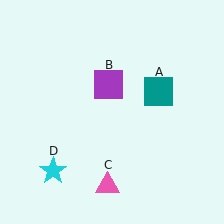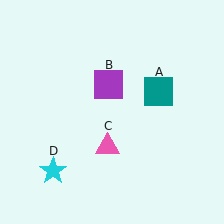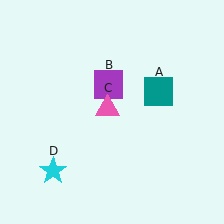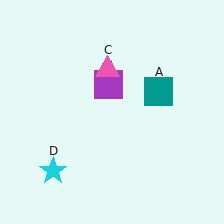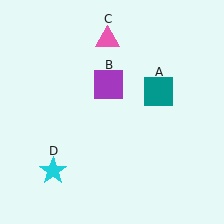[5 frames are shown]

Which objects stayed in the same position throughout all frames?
Teal square (object A) and purple square (object B) and cyan star (object D) remained stationary.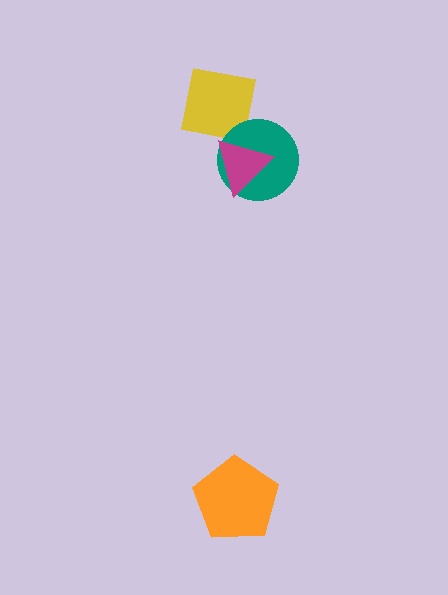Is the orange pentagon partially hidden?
No, no other shape covers it.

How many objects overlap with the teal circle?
2 objects overlap with the teal circle.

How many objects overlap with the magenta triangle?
2 objects overlap with the magenta triangle.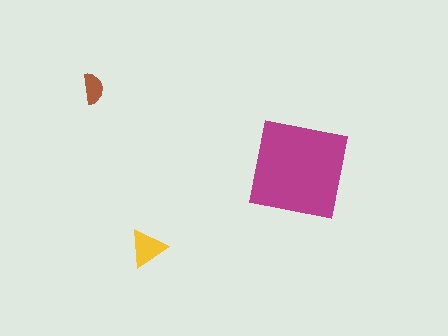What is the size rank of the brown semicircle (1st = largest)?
3rd.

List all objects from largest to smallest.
The magenta square, the yellow triangle, the brown semicircle.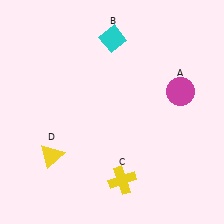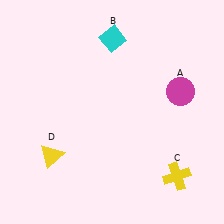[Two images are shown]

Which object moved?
The yellow cross (C) moved right.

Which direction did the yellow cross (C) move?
The yellow cross (C) moved right.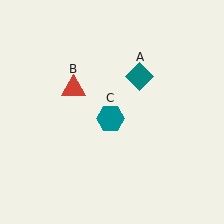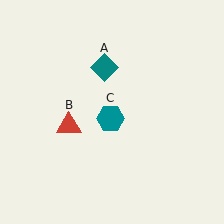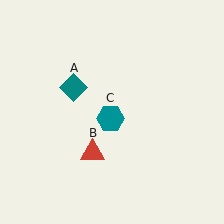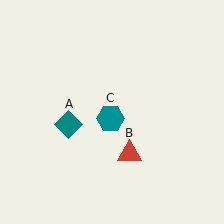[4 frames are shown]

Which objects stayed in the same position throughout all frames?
Teal hexagon (object C) remained stationary.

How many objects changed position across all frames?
2 objects changed position: teal diamond (object A), red triangle (object B).